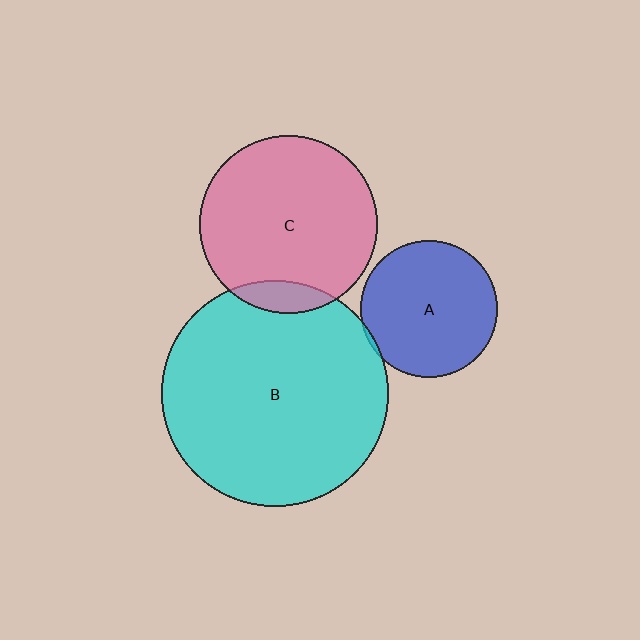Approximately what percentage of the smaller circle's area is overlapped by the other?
Approximately 5%.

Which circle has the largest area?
Circle B (cyan).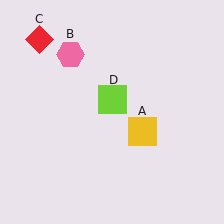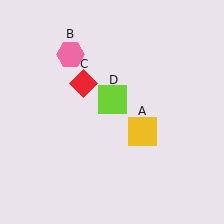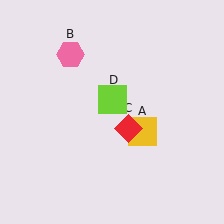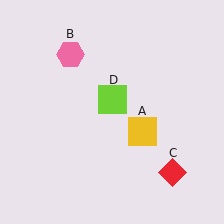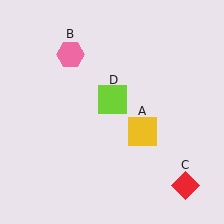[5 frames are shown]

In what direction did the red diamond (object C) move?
The red diamond (object C) moved down and to the right.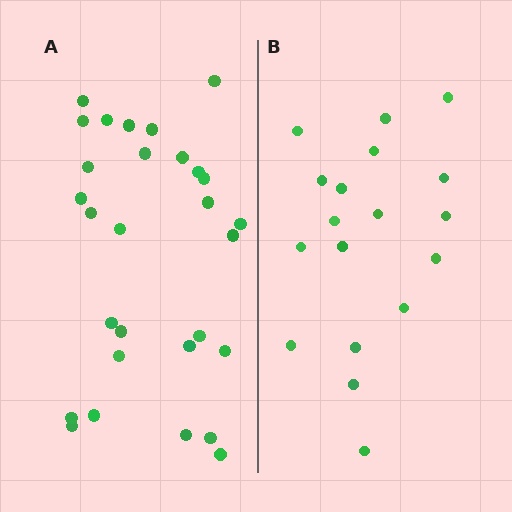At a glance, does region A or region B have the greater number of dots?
Region A (the left region) has more dots.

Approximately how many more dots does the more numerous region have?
Region A has roughly 12 or so more dots than region B.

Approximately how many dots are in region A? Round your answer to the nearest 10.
About 30 dots. (The exact count is 29, which rounds to 30.)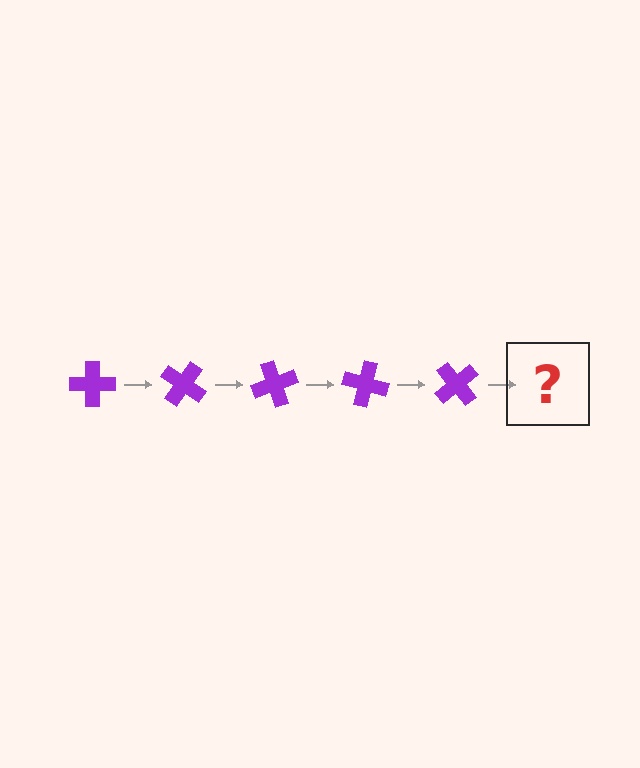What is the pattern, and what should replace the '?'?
The pattern is that the cross rotates 35 degrees each step. The '?' should be a purple cross rotated 175 degrees.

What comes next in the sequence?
The next element should be a purple cross rotated 175 degrees.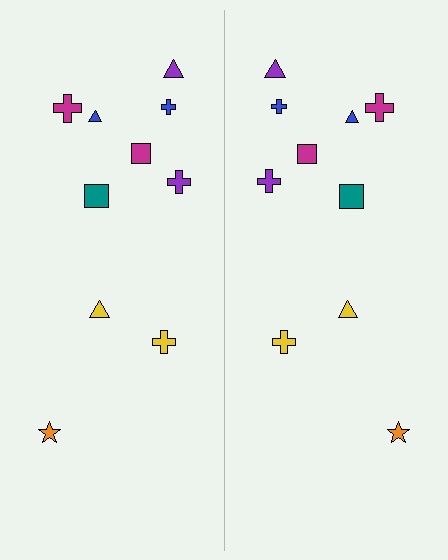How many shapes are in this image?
There are 20 shapes in this image.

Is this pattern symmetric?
Yes, this pattern has bilateral (reflection) symmetry.